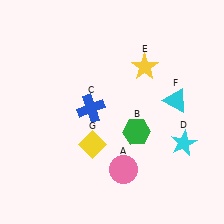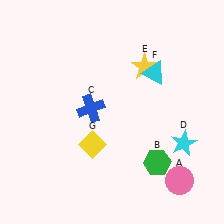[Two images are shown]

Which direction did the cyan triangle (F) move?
The cyan triangle (F) moved up.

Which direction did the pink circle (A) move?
The pink circle (A) moved right.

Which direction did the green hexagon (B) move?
The green hexagon (B) moved down.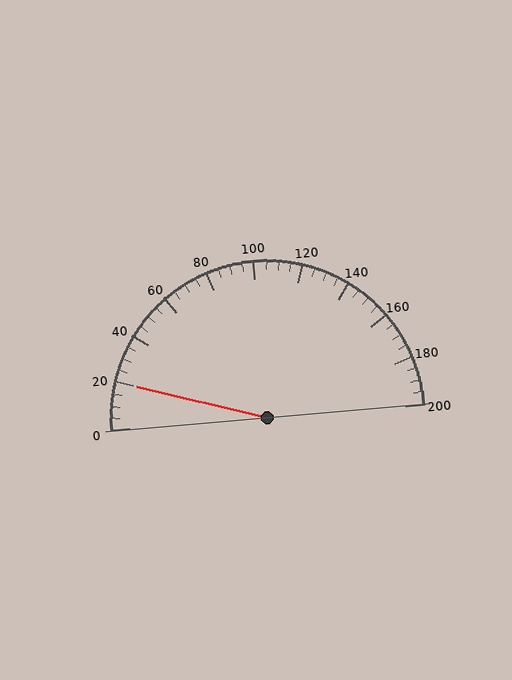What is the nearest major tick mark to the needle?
The nearest major tick mark is 20.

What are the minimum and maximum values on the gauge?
The gauge ranges from 0 to 200.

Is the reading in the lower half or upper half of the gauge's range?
The reading is in the lower half of the range (0 to 200).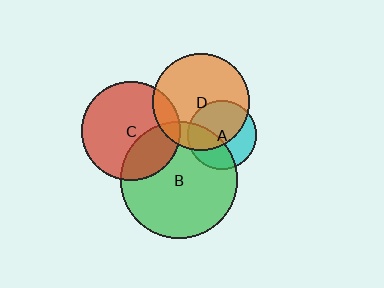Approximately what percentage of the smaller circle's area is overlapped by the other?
Approximately 15%.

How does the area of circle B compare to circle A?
Approximately 2.9 times.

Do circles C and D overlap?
Yes.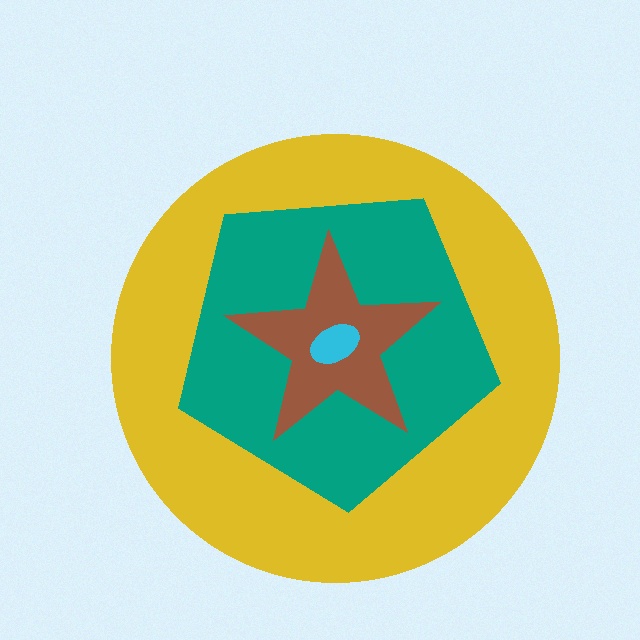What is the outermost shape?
The yellow circle.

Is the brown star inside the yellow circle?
Yes.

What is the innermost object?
The cyan ellipse.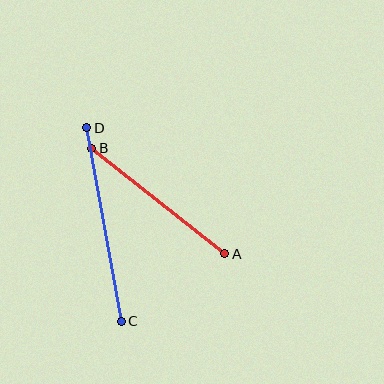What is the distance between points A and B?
The distance is approximately 170 pixels.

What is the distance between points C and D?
The distance is approximately 197 pixels.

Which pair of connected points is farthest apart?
Points C and D are farthest apart.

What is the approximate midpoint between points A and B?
The midpoint is at approximately (158, 201) pixels.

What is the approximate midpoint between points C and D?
The midpoint is at approximately (104, 224) pixels.